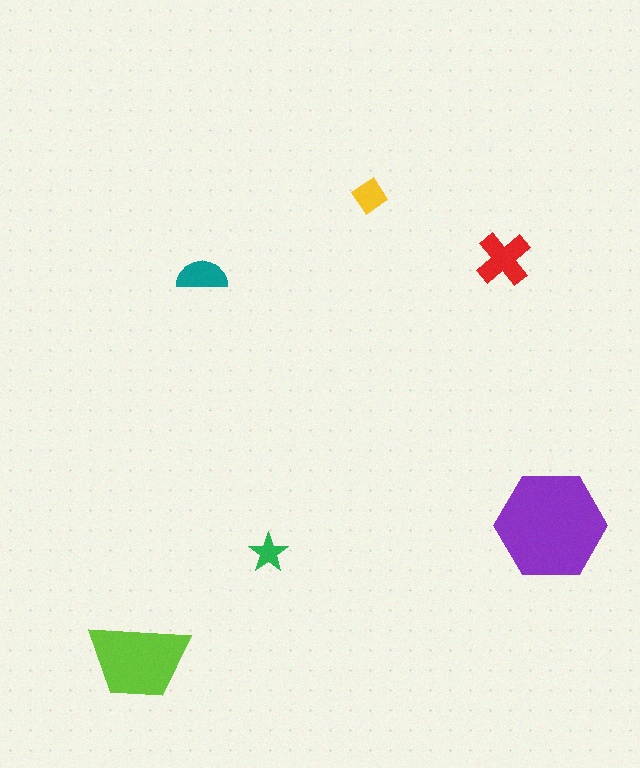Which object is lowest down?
The lime trapezoid is bottommost.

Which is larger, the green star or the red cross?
The red cross.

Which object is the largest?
The purple hexagon.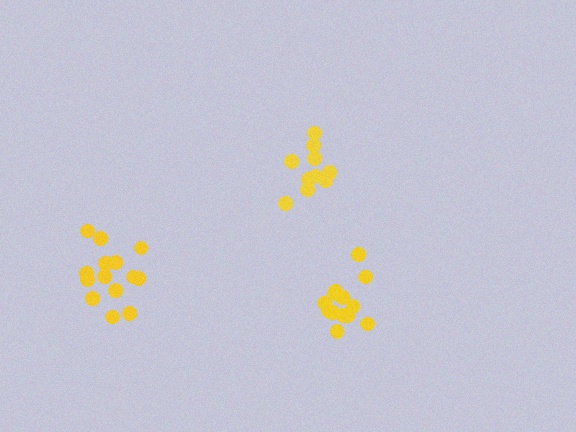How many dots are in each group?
Group 1: 14 dots, Group 2: 14 dots, Group 3: 10 dots (38 total).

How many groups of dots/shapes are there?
There are 3 groups.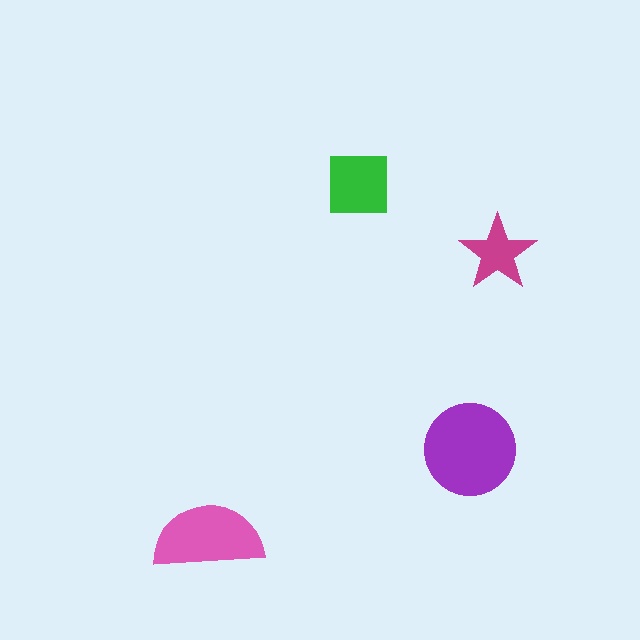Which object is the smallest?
The magenta star.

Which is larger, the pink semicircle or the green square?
The pink semicircle.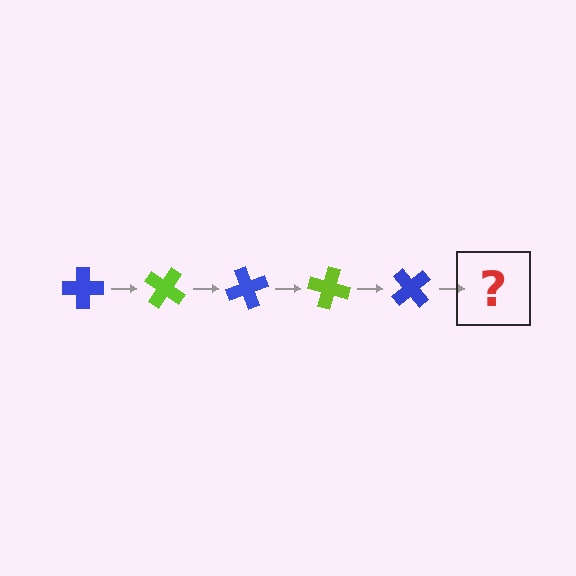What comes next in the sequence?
The next element should be a lime cross, rotated 175 degrees from the start.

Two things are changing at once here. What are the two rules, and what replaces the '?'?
The two rules are that it rotates 35 degrees each step and the color cycles through blue and lime. The '?' should be a lime cross, rotated 175 degrees from the start.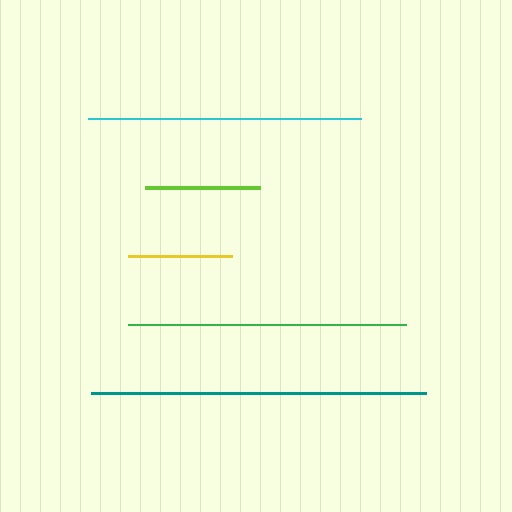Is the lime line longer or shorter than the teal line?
The teal line is longer than the lime line.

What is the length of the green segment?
The green segment is approximately 279 pixels long.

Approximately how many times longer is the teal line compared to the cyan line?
The teal line is approximately 1.2 times the length of the cyan line.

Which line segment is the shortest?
The yellow line is the shortest at approximately 104 pixels.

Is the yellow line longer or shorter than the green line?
The green line is longer than the yellow line.